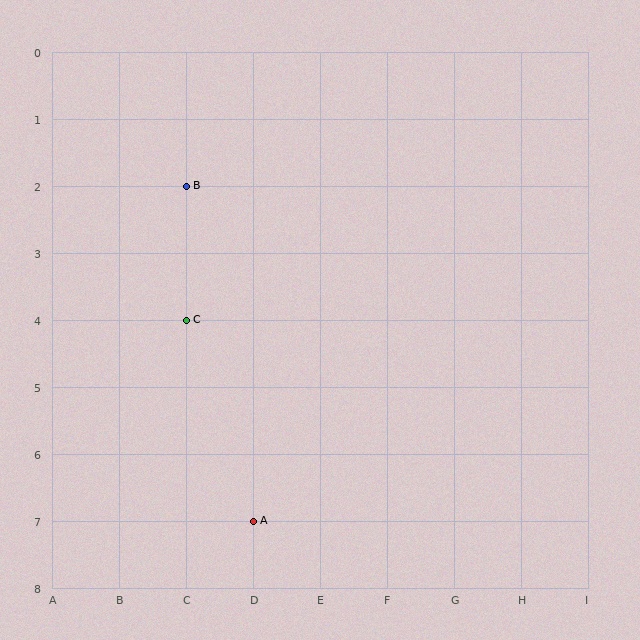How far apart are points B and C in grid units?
Points B and C are 2 rows apart.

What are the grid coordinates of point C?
Point C is at grid coordinates (C, 4).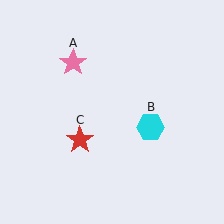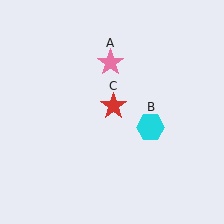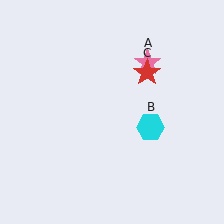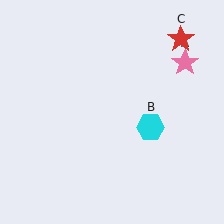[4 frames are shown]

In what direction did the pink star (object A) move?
The pink star (object A) moved right.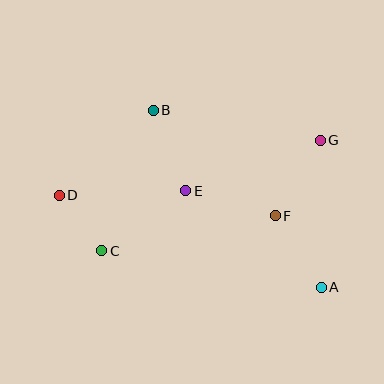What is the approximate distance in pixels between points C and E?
The distance between C and E is approximately 103 pixels.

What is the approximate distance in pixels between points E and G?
The distance between E and G is approximately 144 pixels.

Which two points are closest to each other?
Points C and D are closest to each other.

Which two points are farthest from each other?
Points A and D are farthest from each other.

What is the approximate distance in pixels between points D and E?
The distance between D and E is approximately 126 pixels.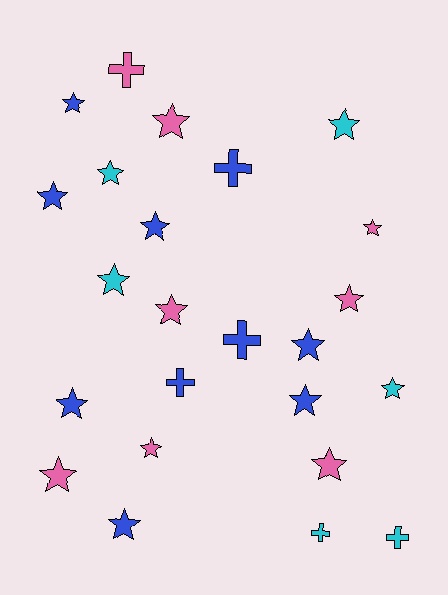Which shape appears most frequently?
Star, with 18 objects.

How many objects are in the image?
There are 24 objects.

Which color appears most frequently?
Blue, with 10 objects.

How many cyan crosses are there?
There are 2 cyan crosses.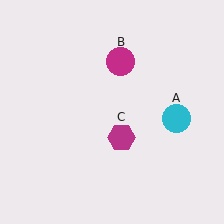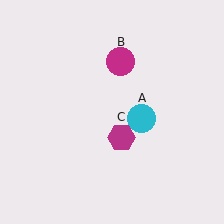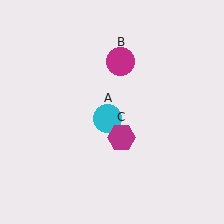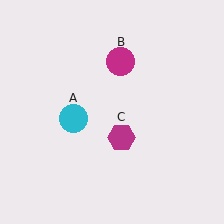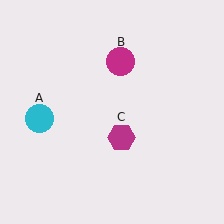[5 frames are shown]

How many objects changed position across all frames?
1 object changed position: cyan circle (object A).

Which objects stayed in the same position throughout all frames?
Magenta circle (object B) and magenta hexagon (object C) remained stationary.